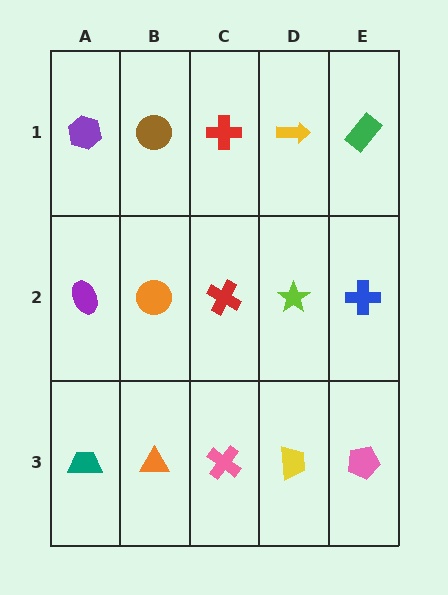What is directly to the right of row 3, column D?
A pink pentagon.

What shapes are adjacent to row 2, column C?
A red cross (row 1, column C), a pink cross (row 3, column C), an orange circle (row 2, column B), a lime star (row 2, column D).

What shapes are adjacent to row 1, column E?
A blue cross (row 2, column E), a yellow arrow (row 1, column D).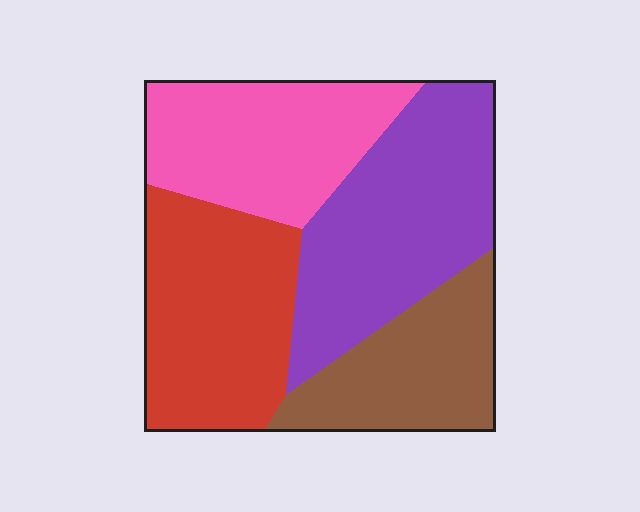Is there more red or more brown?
Red.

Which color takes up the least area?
Brown, at roughly 20%.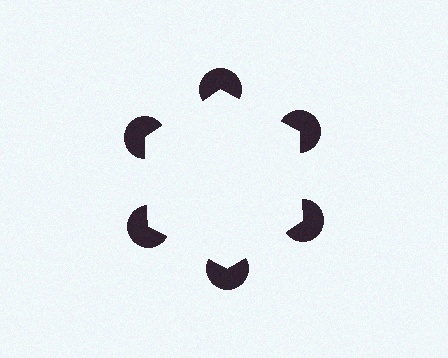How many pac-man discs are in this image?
There are 6 — one at each vertex of the illusory hexagon.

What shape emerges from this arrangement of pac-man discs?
An illusory hexagon — its edges are inferred from the aligned wedge cuts in the pac-man discs, not physically drawn.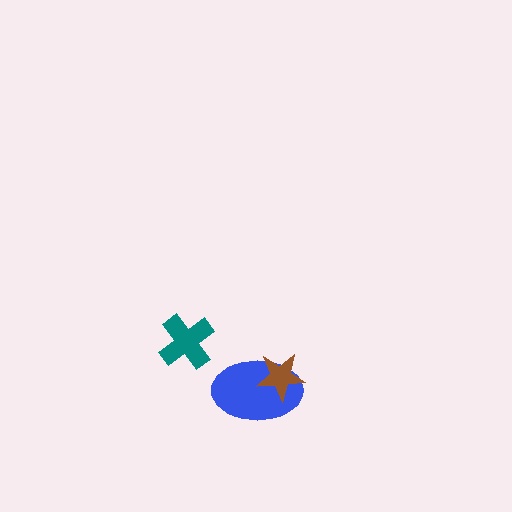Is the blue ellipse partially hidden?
Yes, it is partially covered by another shape.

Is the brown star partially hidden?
No, no other shape covers it.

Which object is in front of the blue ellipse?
The brown star is in front of the blue ellipse.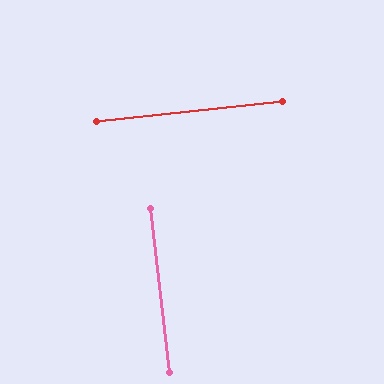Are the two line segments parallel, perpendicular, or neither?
Perpendicular — they meet at approximately 90°.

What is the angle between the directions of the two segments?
Approximately 90 degrees.